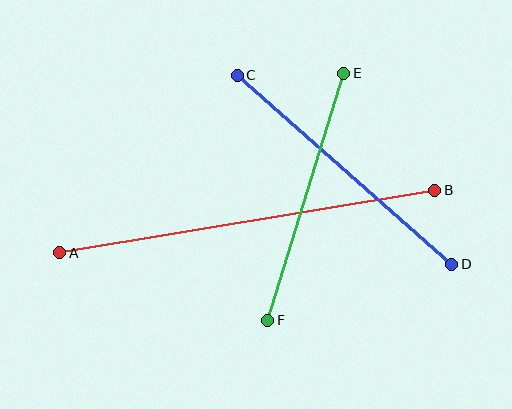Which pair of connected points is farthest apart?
Points A and B are farthest apart.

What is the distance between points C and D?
The distance is approximately 286 pixels.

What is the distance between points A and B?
The distance is approximately 380 pixels.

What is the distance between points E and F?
The distance is approximately 259 pixels.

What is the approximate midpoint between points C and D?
The midpoint is at approximately (344, 170) pixels.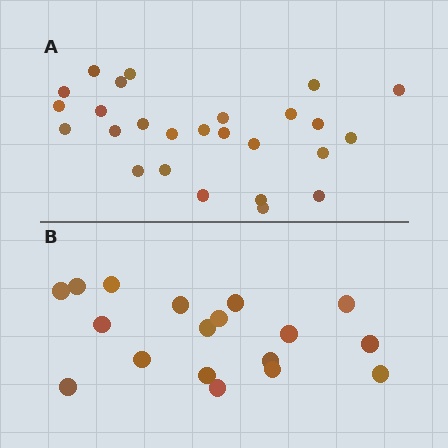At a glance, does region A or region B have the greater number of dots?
Region A (the top region) has more dots.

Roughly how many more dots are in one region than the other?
Region A has roughly 8 or so more dots than region B.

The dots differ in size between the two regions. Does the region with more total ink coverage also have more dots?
No. Region B has more total ink coverage because its dots are larger, but region A actually contains more individual dots. Total area can be misleading — the number of items is what matters here.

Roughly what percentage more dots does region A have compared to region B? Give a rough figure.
About 45% more.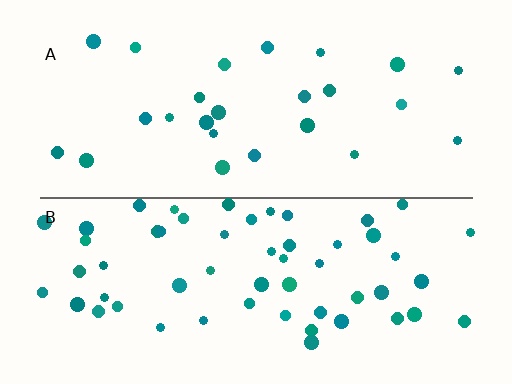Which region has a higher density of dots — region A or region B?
B (the bottom).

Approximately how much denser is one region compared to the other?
Approximately 2.3× — region B over region A.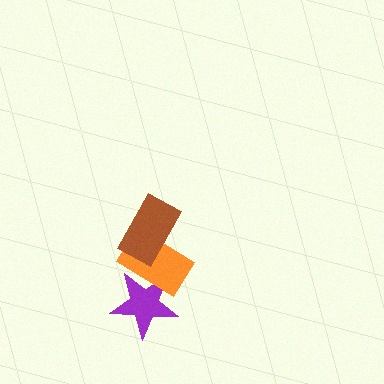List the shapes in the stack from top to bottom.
From top to bottom: the brown rectangle, the orange rectangle, the purple star.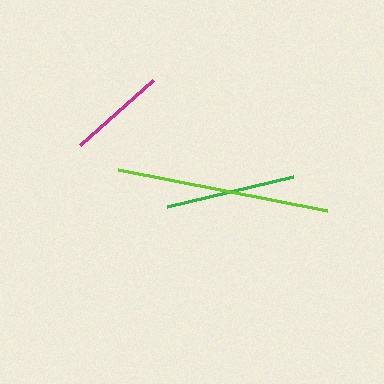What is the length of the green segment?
The green segment is approximately 130 pixels long.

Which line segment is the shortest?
The magenta line is the shortest at approximately 98 pixels.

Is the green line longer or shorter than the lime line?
The lime line is longer than the green line.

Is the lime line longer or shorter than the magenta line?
The lime line is longer than the magenta line.